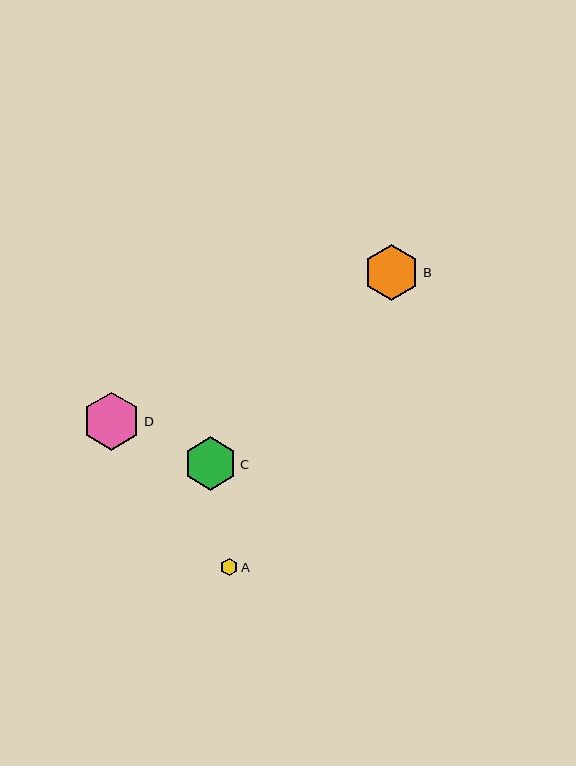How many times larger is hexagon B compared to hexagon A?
Hexagon B is approximately 3.2 times the size of hexagon A.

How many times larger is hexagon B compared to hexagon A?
Hexagon B is approximately 3.2 times the size of hexagon A.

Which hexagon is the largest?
Hexagon D is the largest with a size of approximately 58 pixels.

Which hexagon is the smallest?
Hexagon A is the smallest with a size of approximately 18 pixels.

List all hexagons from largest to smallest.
From largest to smallest: D, B, C, A.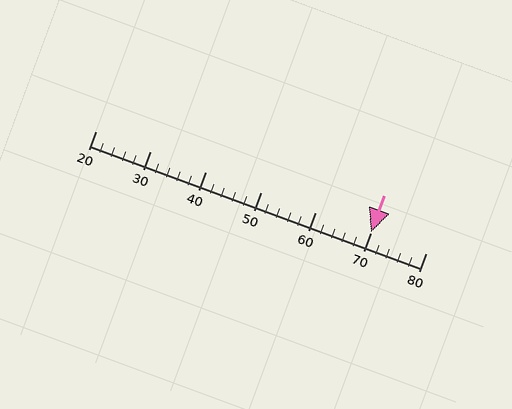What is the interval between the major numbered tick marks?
The major tick marks are spaced 10 units apart.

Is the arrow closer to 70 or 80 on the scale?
The arrow is closer to 70.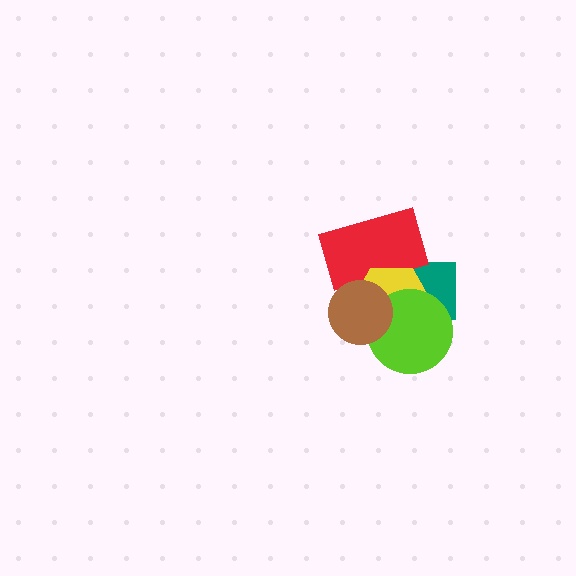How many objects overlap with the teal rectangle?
4 objects overlap with the teal rectangle.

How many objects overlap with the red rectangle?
3 objects overlap with the red rectangle.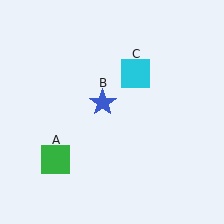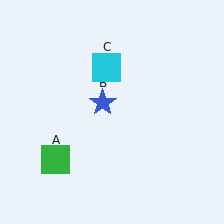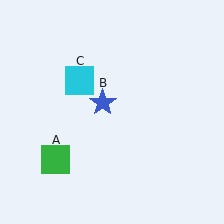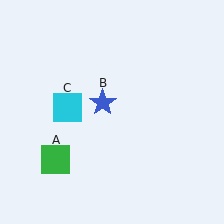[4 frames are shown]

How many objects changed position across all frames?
1 object changed position: cyan square (object C).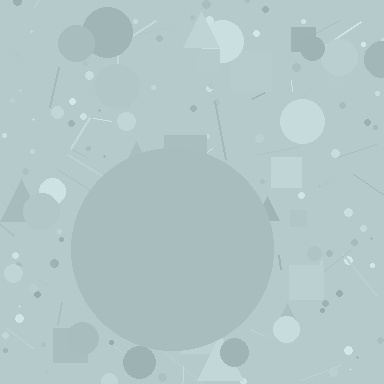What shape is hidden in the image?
A circle is hidden in the image.